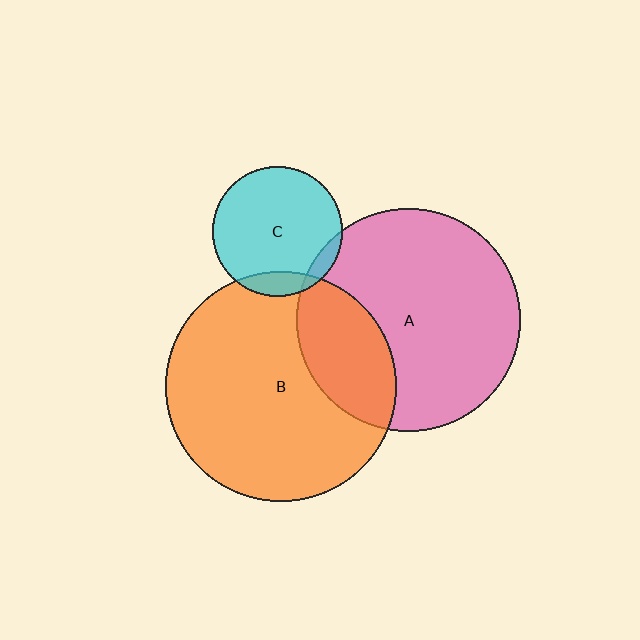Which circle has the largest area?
Circle B (orange).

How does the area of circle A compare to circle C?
Approximately 3.0 times.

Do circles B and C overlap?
Yes.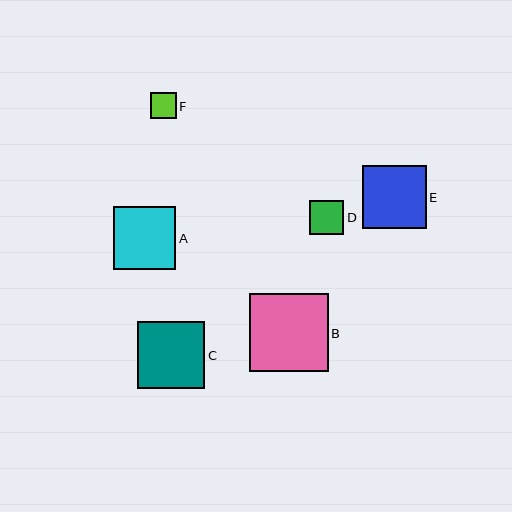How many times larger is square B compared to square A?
Square B is approximately 1.3 times the size of square A.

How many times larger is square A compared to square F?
Square A is approximately 2.4 times the size of square F.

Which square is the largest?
Square B is the largest with a size of approximately 78 pixels.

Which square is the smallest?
Square F is the smallest with a size of approximately 26 pixels.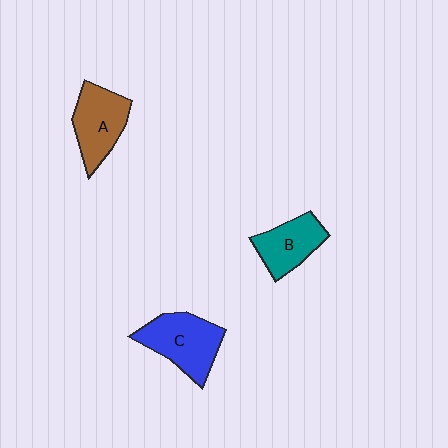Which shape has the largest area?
Shape C (blue).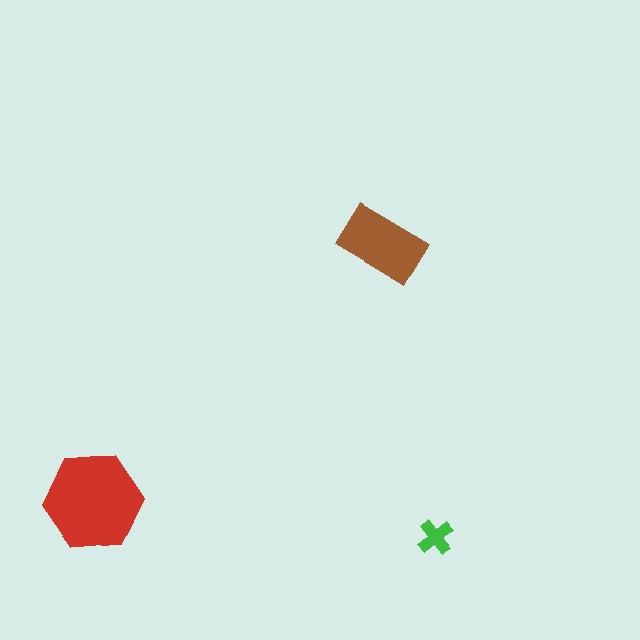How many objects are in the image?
There are 3 objects in the image.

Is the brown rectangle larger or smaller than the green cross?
Larger.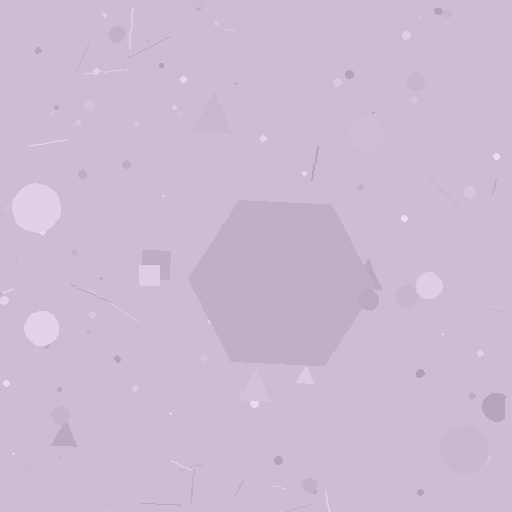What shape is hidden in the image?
A hexagon is hidden in the image.